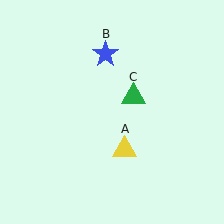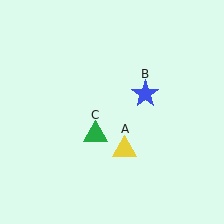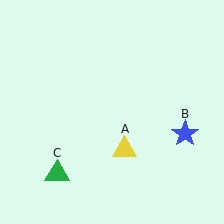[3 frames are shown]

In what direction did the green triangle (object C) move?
The green triangle (object C) moved down and to the left.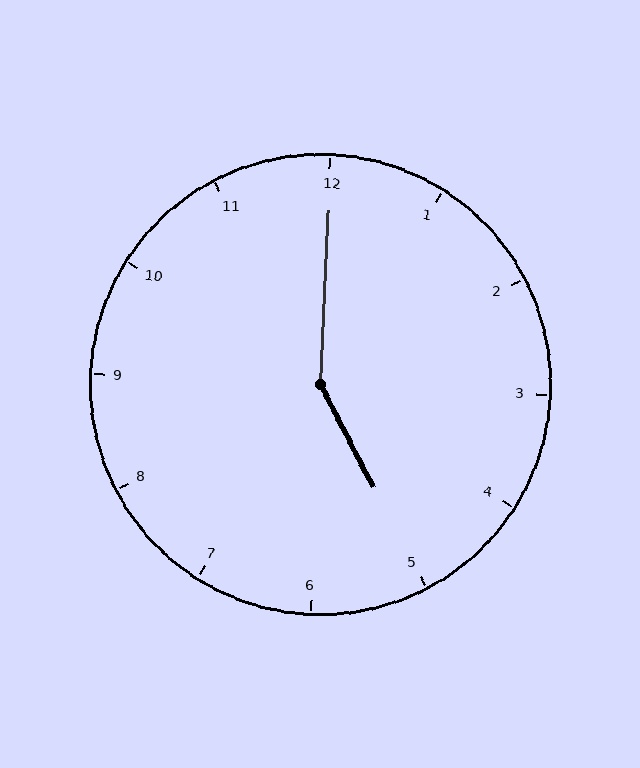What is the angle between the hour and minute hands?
Approximately 150 degrees.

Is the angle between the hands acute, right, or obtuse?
It is obtuse.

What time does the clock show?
5:00.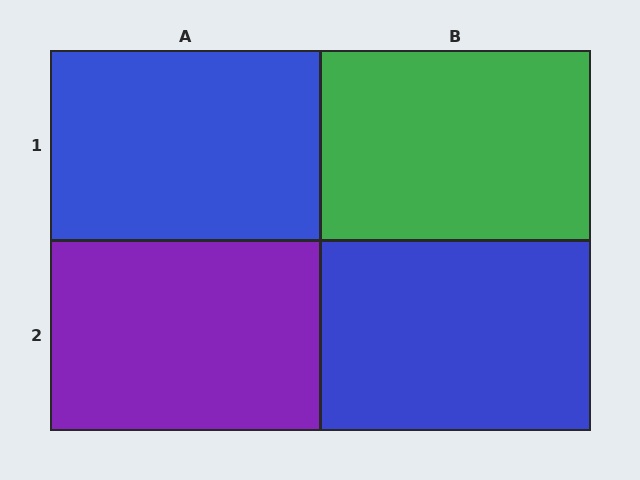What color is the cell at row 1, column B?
Green.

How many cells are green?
1 cell is green.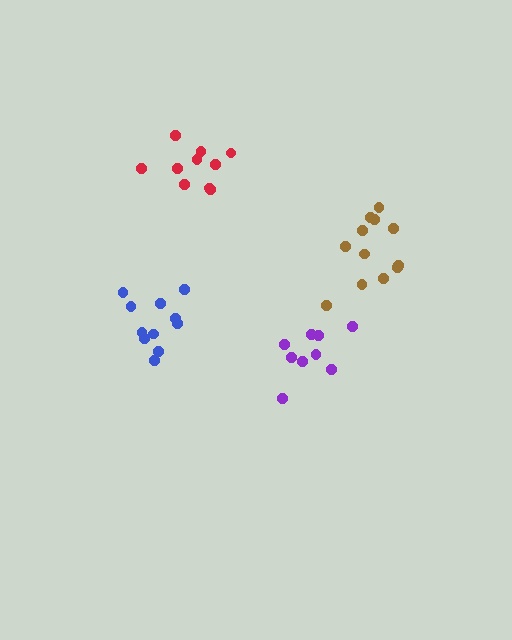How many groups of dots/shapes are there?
There are 4 groups.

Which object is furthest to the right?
The brown cluster is rightmost.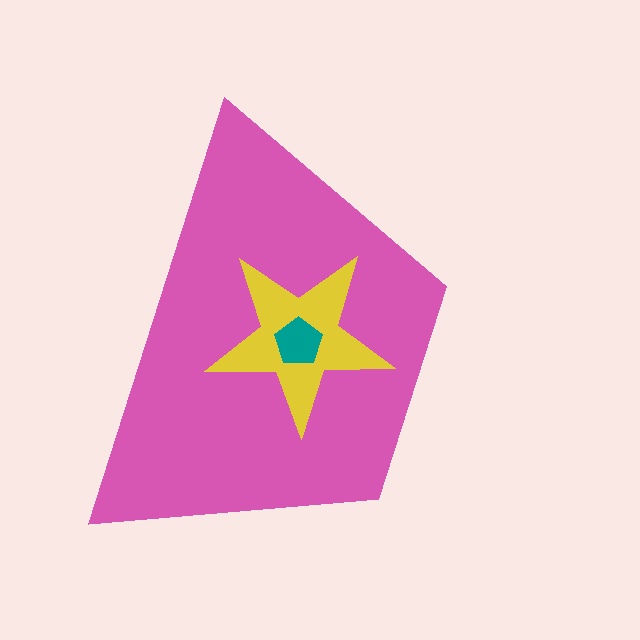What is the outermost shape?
The pink trapezoid.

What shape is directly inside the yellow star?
The teal pentagon.